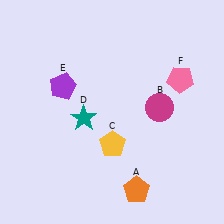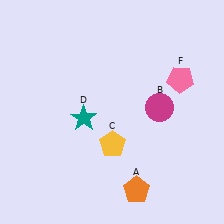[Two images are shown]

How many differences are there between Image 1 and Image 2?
There is 1 difference between the two images.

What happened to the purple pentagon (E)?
The purple pentagon (E) was removed in Image 2. It was in the top-left area of Image 1.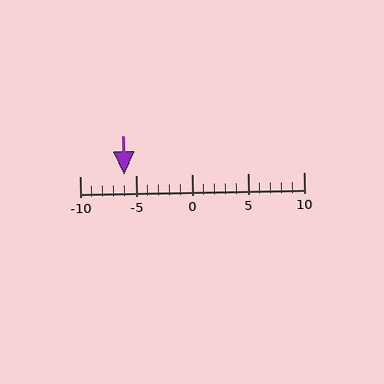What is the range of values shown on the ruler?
The ruler shows values from -10 to 10.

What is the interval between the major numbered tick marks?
The major tick marks are spaced 5 units apart.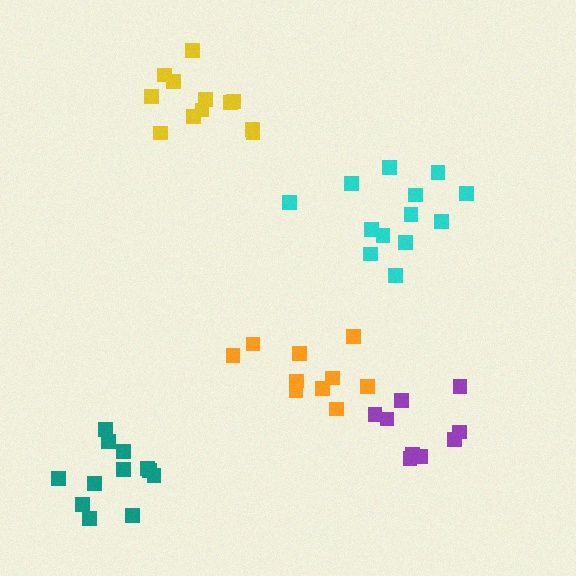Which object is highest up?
The yellow cluster is topmost.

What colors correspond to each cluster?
The clusters are colored: purple, yellow, teal, cyan, orange.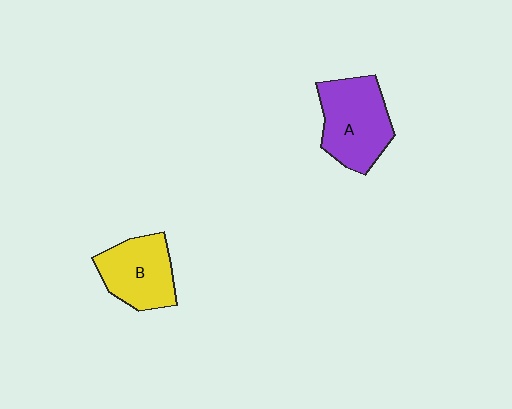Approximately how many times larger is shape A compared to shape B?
Approximately 1.2 times.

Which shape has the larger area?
Shape A (purple).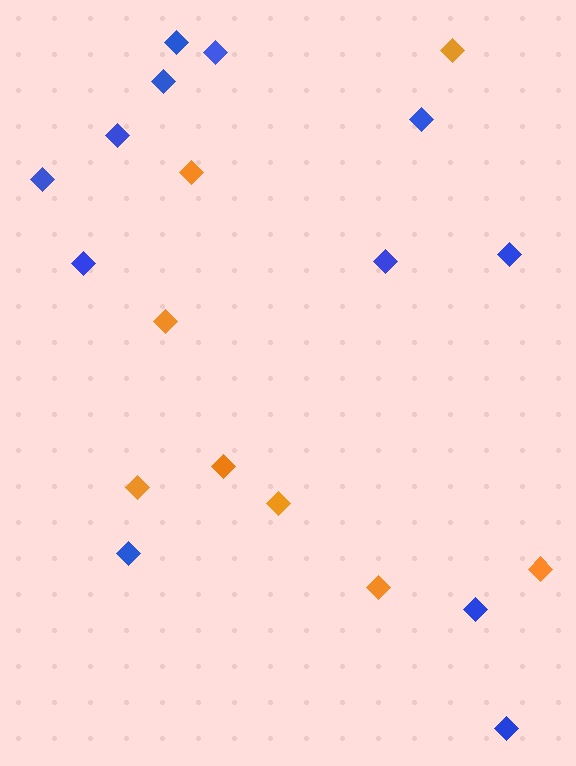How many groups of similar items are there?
There are 2 groups: one group of blue diamonds (12) and one group of orange diamonds (8).